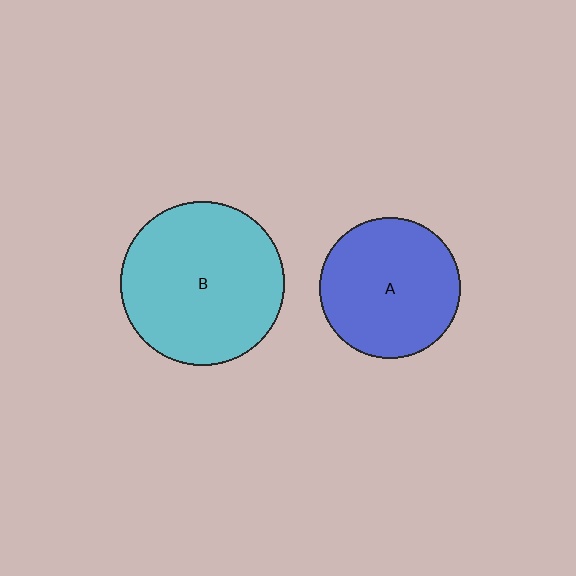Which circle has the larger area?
Circle B (cyan).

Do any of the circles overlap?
No, none of the circles overlap.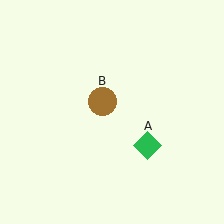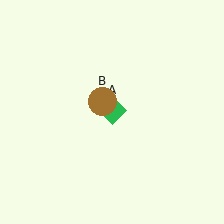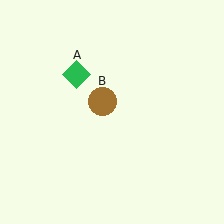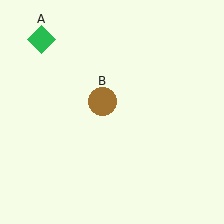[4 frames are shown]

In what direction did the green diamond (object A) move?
The green diamond (object A) moved up and to the left.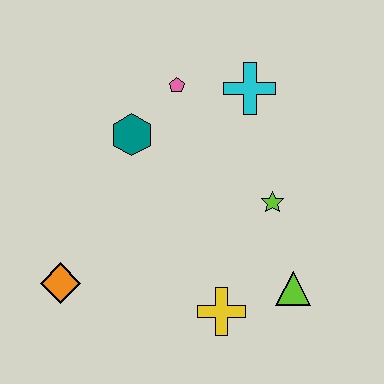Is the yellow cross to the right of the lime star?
No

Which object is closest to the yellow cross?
The lime triangle is closest to the yellow cross.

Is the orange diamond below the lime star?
Yes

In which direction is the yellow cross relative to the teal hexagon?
The yellow cross is below the teal hexagon.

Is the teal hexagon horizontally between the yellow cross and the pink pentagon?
No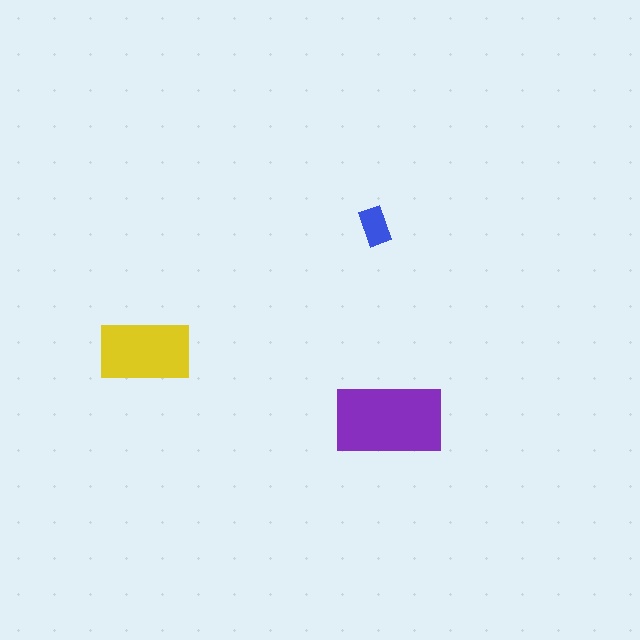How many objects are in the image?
There are 3 objects in the image.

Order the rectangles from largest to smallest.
the purple one, the yellow one, the blue one.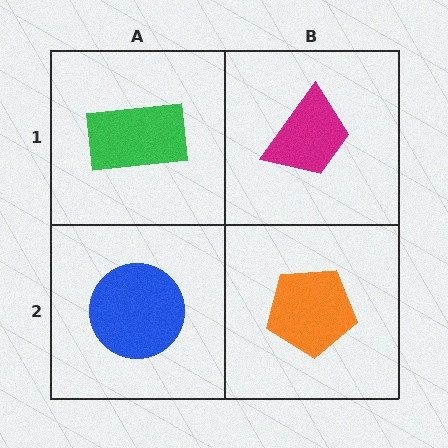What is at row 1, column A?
A green rectangle.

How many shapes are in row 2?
2 shapes.